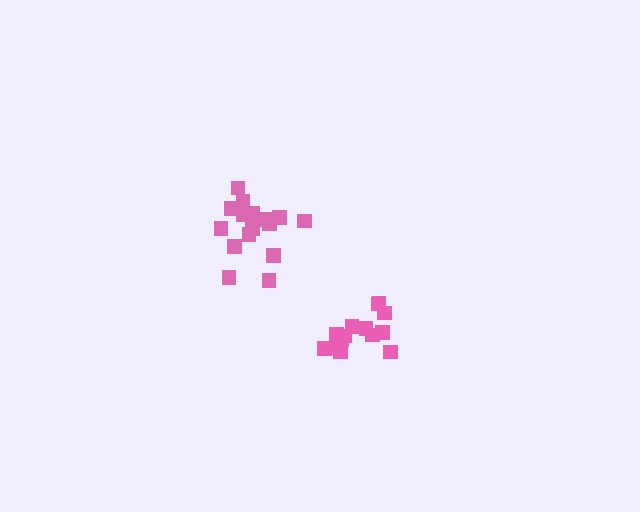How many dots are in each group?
Group 1: 16 dots, Group 2: 15 dots (31 total).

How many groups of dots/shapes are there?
There are 2 groups.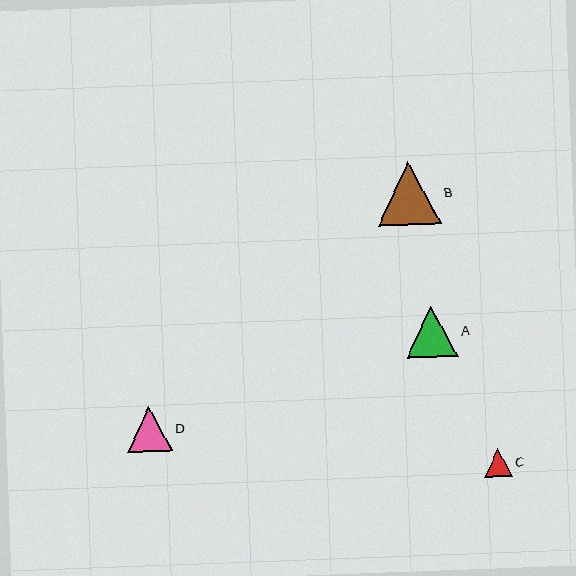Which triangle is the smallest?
Triangle C is the smallest with a size of approximately 28 pixels.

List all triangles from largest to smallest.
From largest to smallest: B, A, D, C.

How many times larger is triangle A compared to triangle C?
Triangle A is approximately 1.8 times the size of triangle C.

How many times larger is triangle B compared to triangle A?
Triangle B is approximately 1.2 times the size of triangle A.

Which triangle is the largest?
Triangle B is the largest with a size of approximately 63 pixels.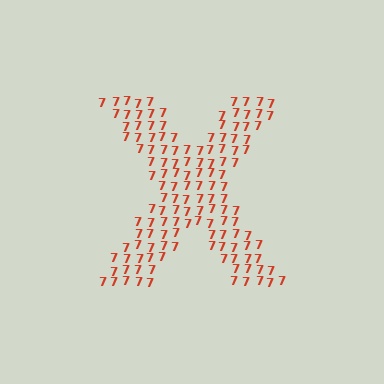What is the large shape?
The large shape is the letter X.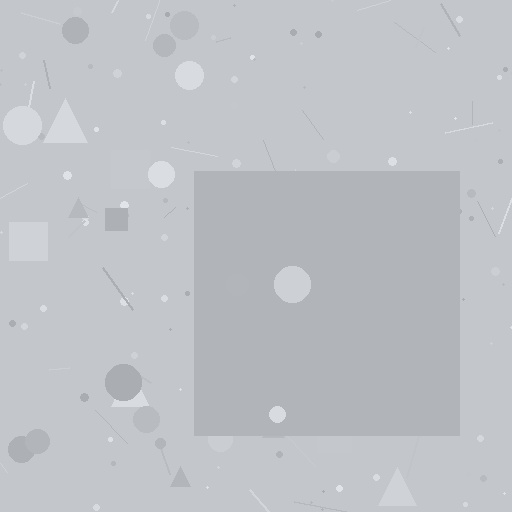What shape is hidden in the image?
A square is hidden in the image.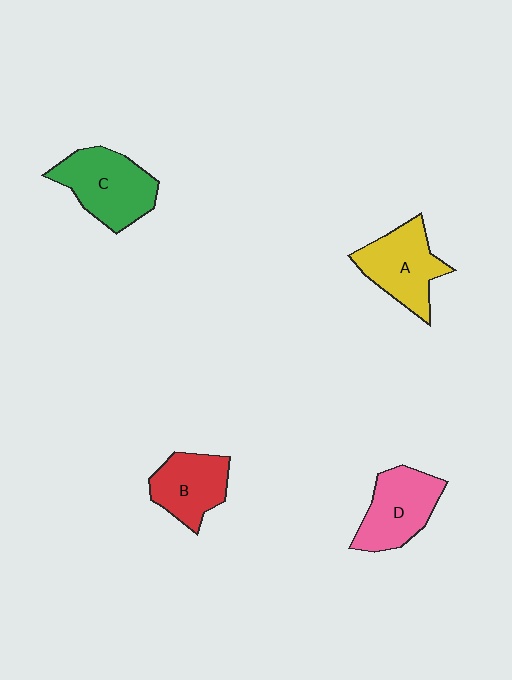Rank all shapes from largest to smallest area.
From largest to smallest: C (green), A (yellow), D (pink), B (red).